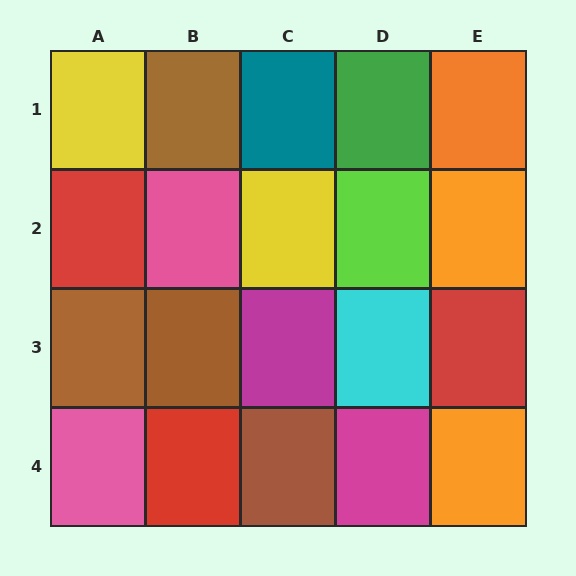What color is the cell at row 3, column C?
Magenta.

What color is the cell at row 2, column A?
Red.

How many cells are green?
1 cell is green.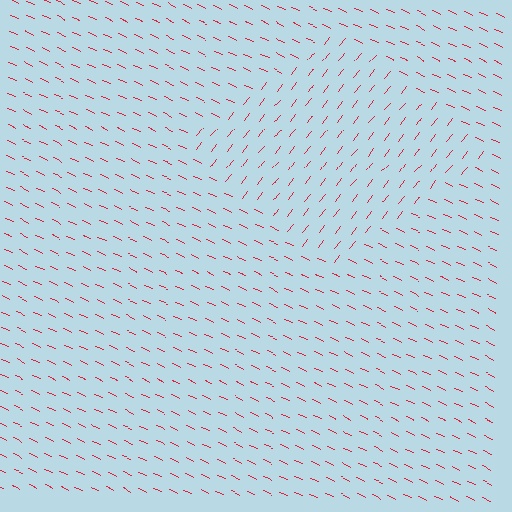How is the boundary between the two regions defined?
The boundary is defined purely by a change in line orientation (approximately 76 degrees difference). All lines are the same color and thickness.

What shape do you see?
I see a diamond.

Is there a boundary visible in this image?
Yes, there is a texture boundary formed by a change in line orientation.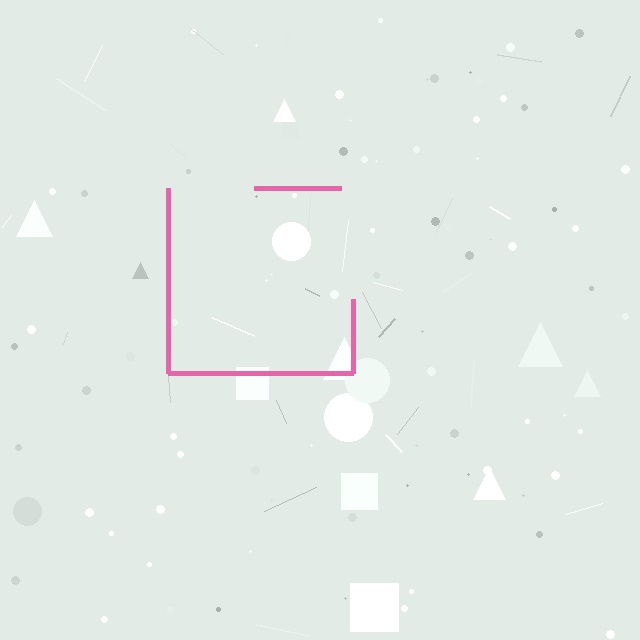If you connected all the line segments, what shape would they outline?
They would outline a square.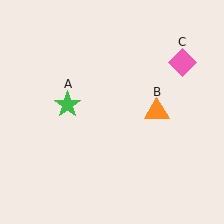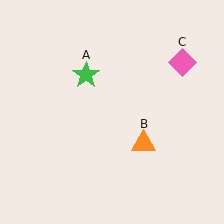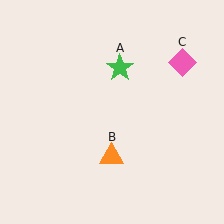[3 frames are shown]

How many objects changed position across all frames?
2 objects changed position: green star (object A), orange triangle (object B).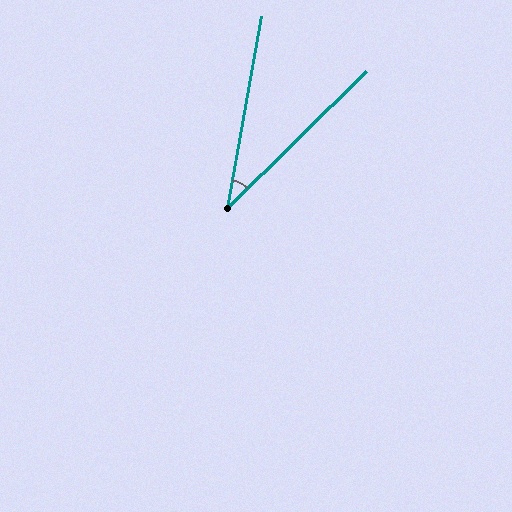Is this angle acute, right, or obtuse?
It is acute.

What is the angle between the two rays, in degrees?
Approximately 36 degrees.